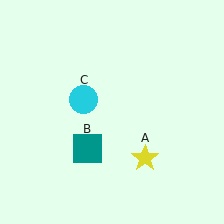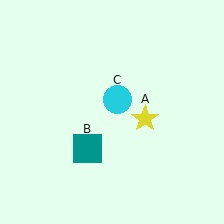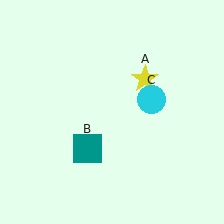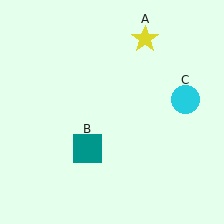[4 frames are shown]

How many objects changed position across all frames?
2 objects changed position: yellow star (object A), cyan circle (object C).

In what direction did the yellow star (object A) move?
The yellow star (object A) moved up.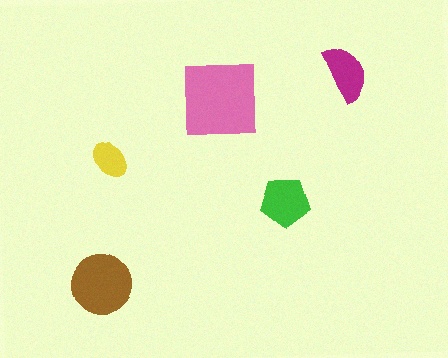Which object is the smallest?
The yellow ellipse.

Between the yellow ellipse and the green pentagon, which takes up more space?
The green pentagon.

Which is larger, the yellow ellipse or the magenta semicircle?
The magenta semicircle.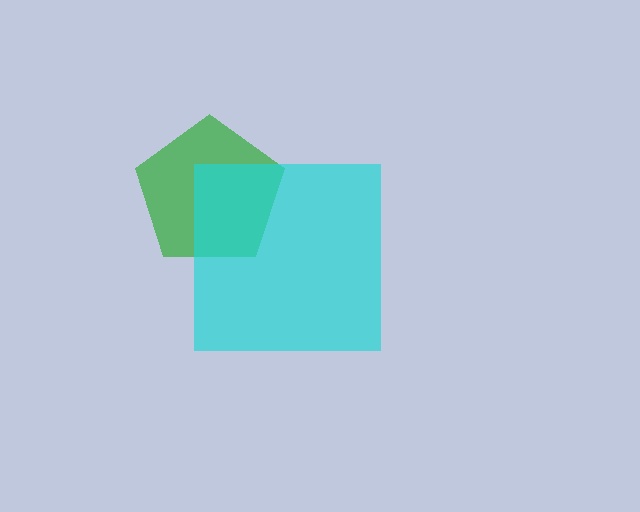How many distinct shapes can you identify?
There are 2 distinct shapes: a green pentagon, a cyan square.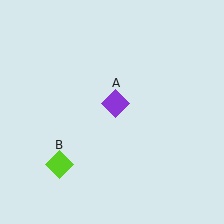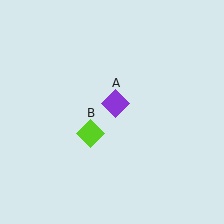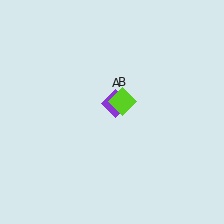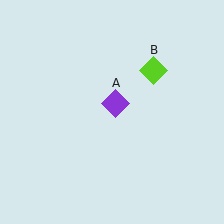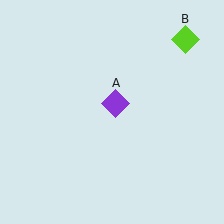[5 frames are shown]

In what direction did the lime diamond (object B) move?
The lime diamond (object B) moved up and to the right.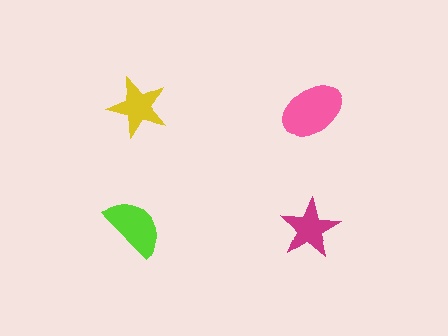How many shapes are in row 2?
2 shapes.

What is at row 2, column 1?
A lime semicircle.